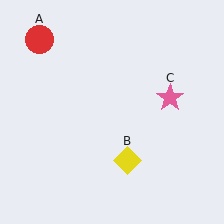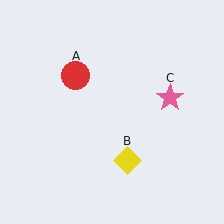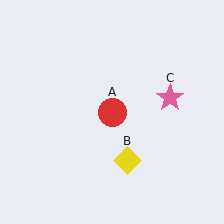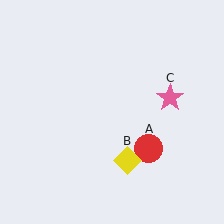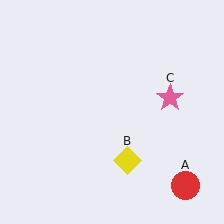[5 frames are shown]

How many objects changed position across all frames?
1 object changed position: red circle (object A).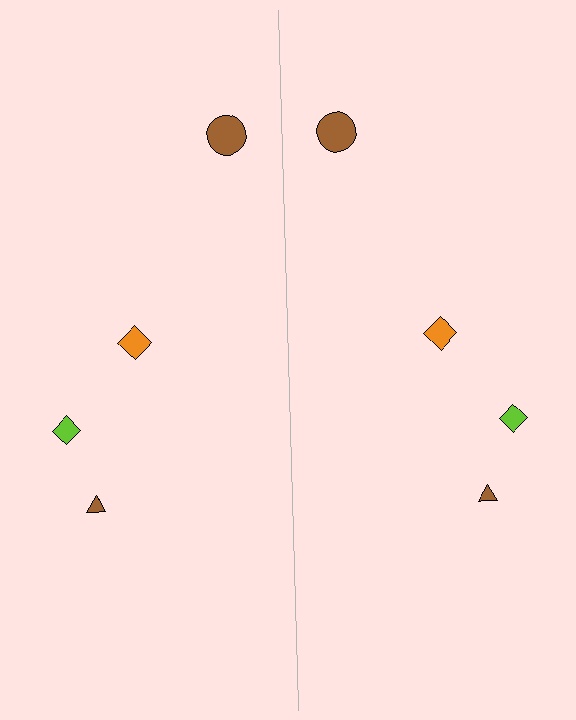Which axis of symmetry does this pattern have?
The pattern has a vertical axis of symmetry running through the center of the image.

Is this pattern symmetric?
Yes, this pattern has bilateral (reflection) symmetry.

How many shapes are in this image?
There are 8 shapes in this image.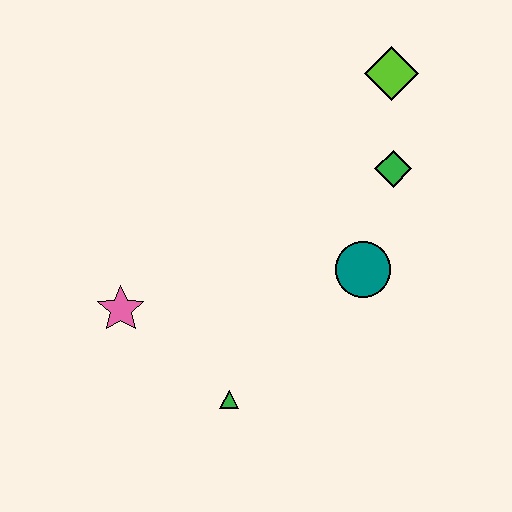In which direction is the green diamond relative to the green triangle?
The green diamond is above the green triangle.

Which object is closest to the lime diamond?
The green diamond is closest to the lime diamond.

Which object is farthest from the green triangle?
The lime diamond is farthest from the green triangle.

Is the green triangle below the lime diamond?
Yes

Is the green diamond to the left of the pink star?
No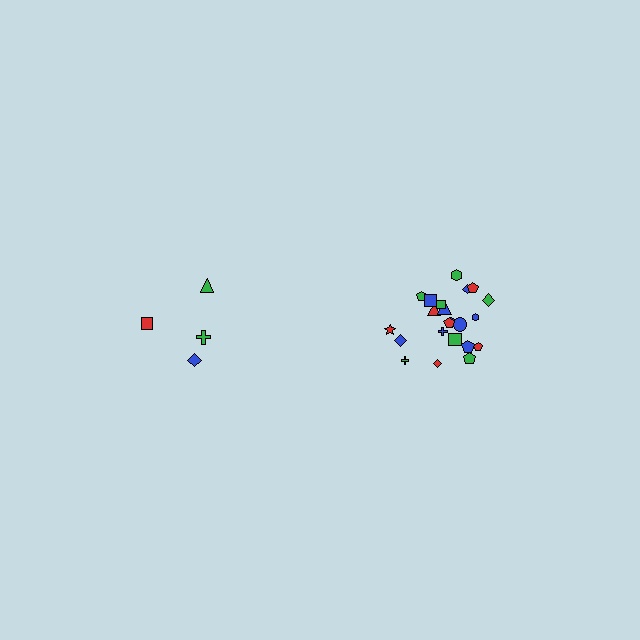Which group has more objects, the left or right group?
The right group.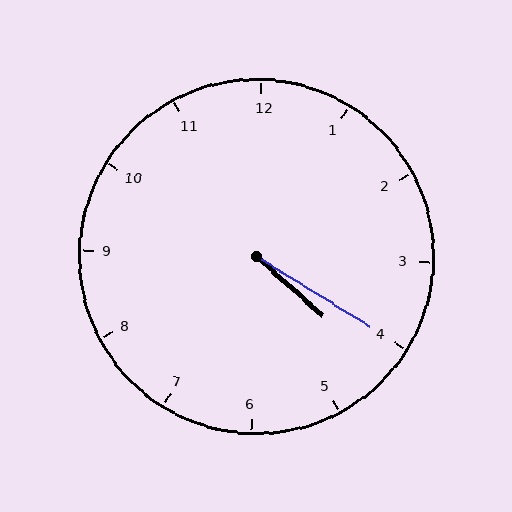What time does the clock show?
4:20.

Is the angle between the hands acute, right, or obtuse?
It is acute.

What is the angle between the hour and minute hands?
Approximately 10 degrees.